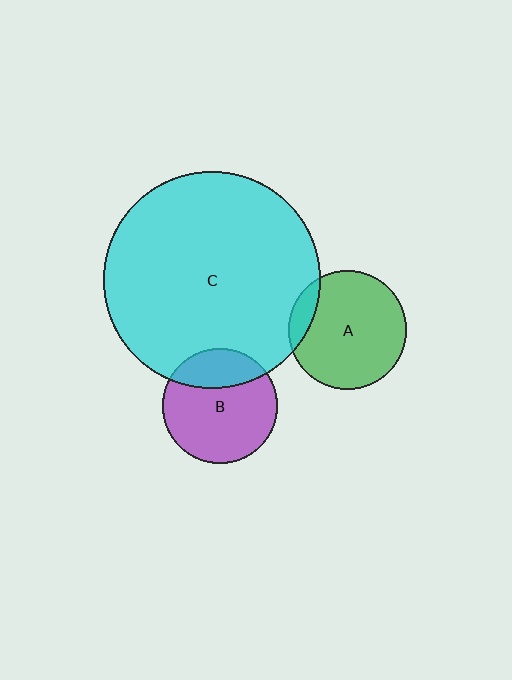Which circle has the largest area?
Circle C (cyan).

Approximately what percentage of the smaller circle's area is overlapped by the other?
Approximately 25%.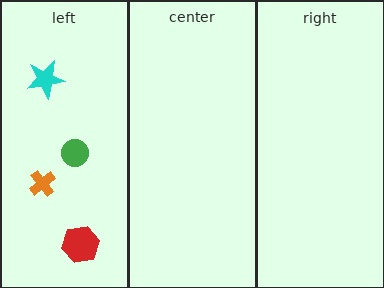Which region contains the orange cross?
The left region.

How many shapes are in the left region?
4.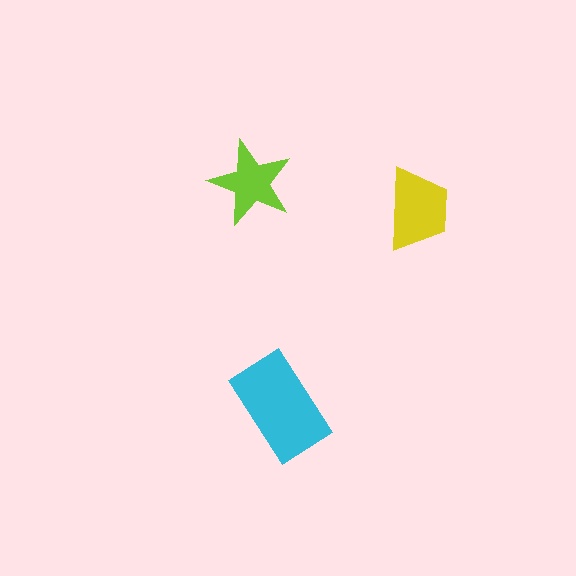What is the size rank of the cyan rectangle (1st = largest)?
1st.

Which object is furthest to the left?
The lime star is leftmost.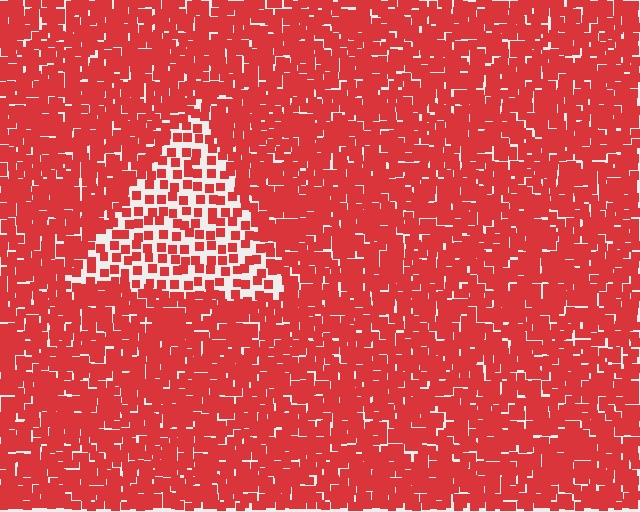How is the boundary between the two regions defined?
The boundary is defined by a change in element density (approximately 2.2x ratio). All elements are the same color, size, and shape.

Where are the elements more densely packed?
The elements are more densely packed outside the triangle boundary.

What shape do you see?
I see a triangle.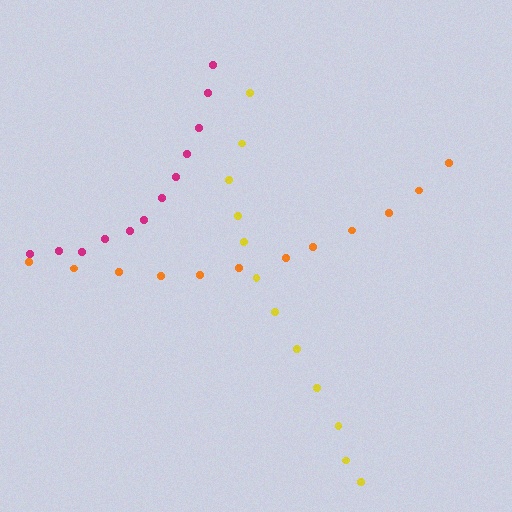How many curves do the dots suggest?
There are 3 distinct paths.